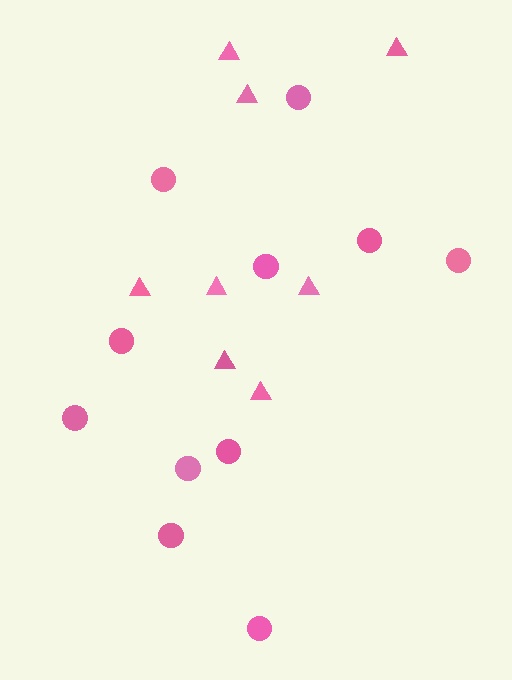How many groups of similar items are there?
There are 2 groups: one group of triangles (8) and one group of circles (11).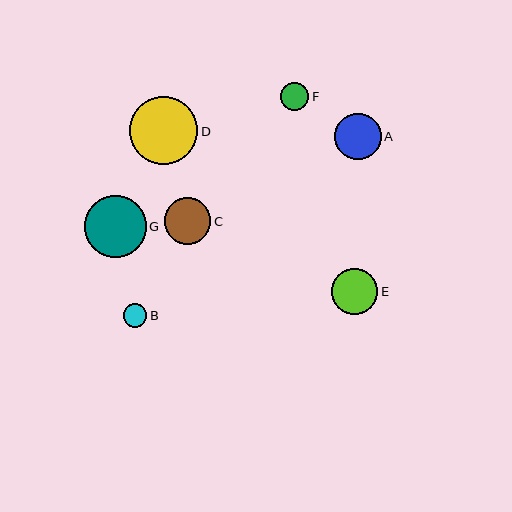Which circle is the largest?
Circle D is the largest with a size of approximately 68 pixels.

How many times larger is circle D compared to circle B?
Circle D is approximately 2.9 times the size of circle B.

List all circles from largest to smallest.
From largest to smallest: D, G, A, C, E, F, B.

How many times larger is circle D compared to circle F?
Circle D is approximately 2.5 times the size of circle F.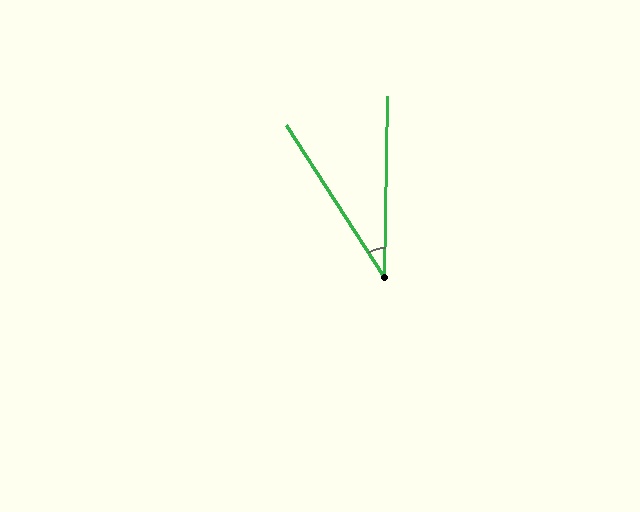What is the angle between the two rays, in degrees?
Approximately 34 degrees.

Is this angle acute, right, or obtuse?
It is acute.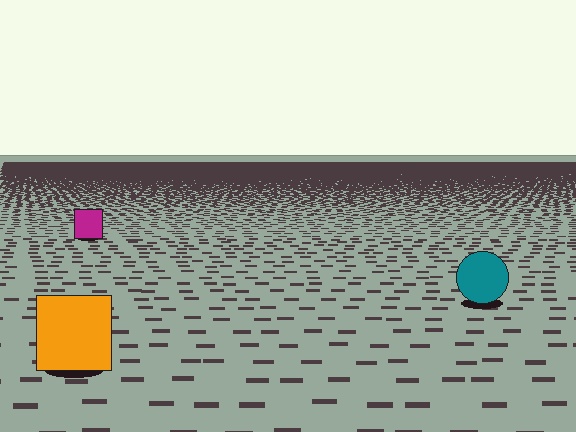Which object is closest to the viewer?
The orange square is closest. The texture marks near it are larger and more spread out.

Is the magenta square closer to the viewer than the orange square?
No. The orange square is closer — you can tell from the texture gradient: the ground texture is coarser near it.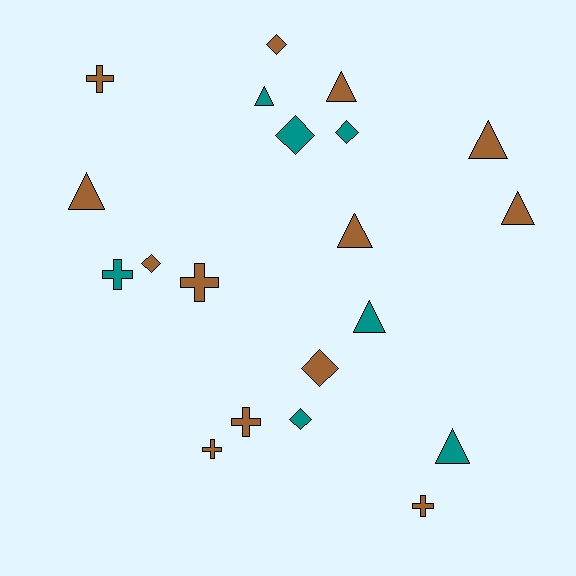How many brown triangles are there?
There are 5 brown triangles.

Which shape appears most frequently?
Triangle, with 8 objects.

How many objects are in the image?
There are 20 objects.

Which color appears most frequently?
Brown, with 13 objects.